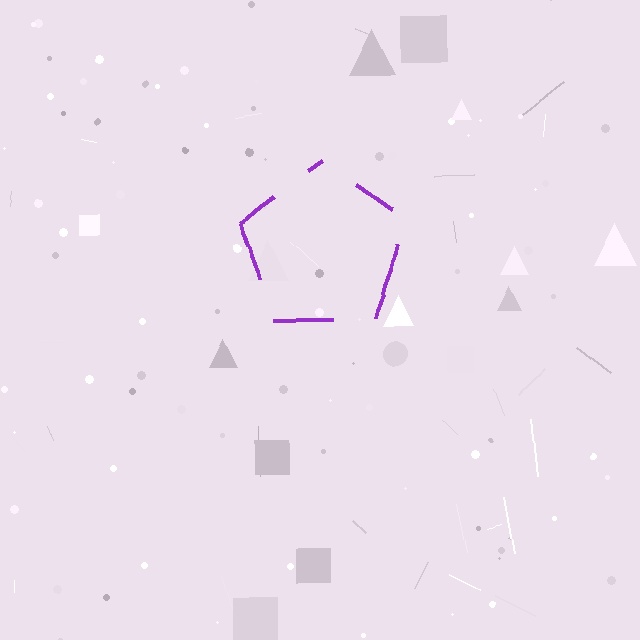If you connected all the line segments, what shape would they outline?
They would outline a pentagon.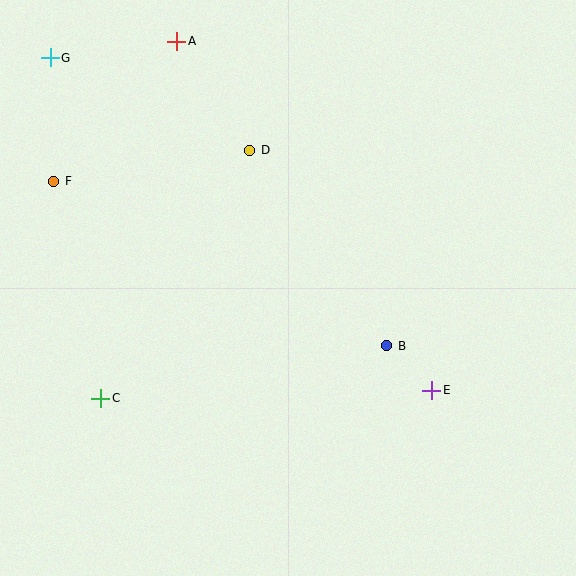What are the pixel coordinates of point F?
Point F is at (54, 181).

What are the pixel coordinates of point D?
Point D is at (250, 150).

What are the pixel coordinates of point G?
Point G is at (50, 58).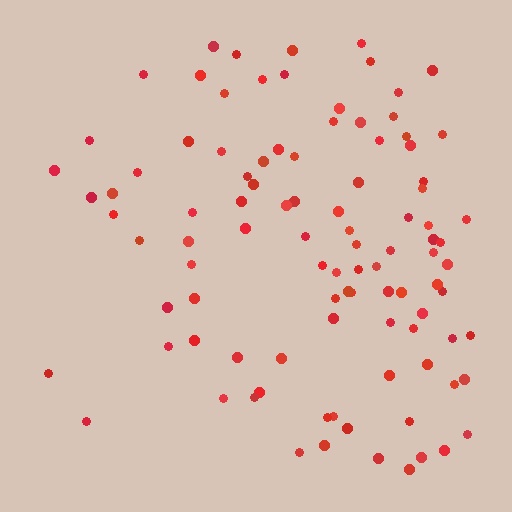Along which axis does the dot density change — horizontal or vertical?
Horizontal.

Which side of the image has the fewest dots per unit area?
The left.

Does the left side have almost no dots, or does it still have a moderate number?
Still a moderate number, just noticeably fewer than the right.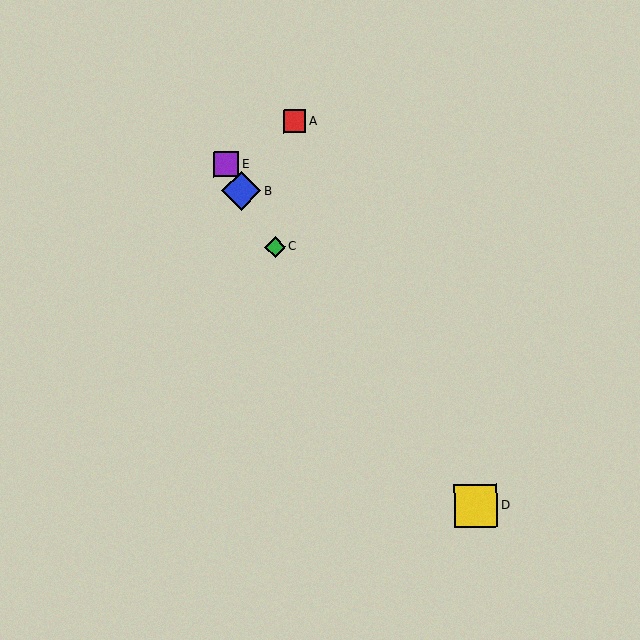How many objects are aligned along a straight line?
3 objects (B, C, E) are aligned along a straight line.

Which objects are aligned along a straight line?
Objects B, C, E are aligned along a straight line.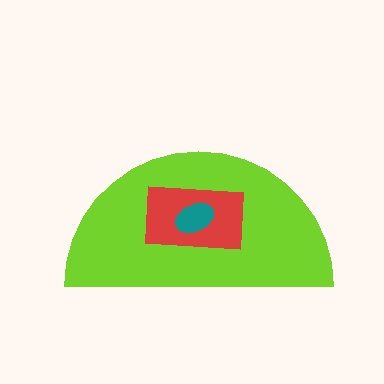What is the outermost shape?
The lime semicircle.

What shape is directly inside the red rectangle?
The teal ellipse.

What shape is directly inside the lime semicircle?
The red rectangle.